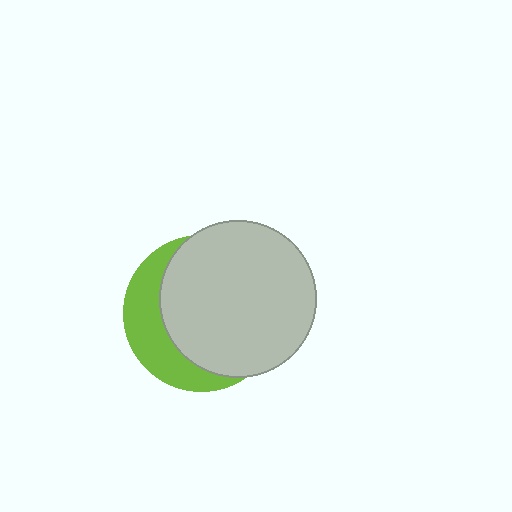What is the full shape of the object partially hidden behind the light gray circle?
The partially hidden object is a lime circle.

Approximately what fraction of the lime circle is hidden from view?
Roughly 69% of the lime circle is hidden behind the light gray circle.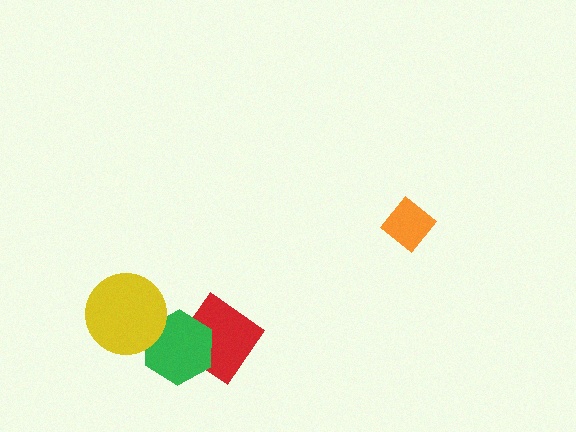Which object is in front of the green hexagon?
The yellow circle is in front of the green hexagon.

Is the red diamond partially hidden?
Yes, it is partially covered by another shape.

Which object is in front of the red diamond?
The green hexagon is in front of the red diamond.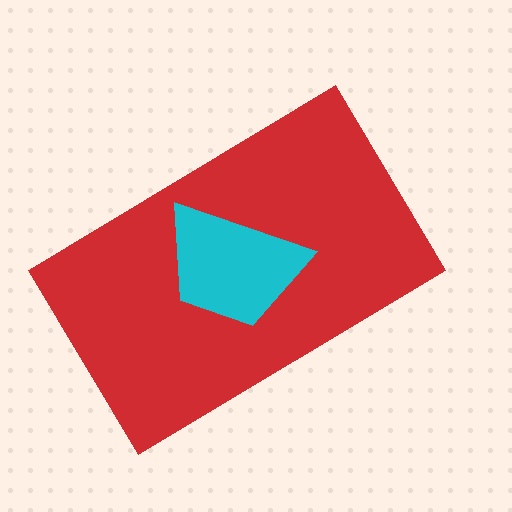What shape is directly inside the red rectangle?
The cyan trapezoid.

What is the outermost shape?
The red rectangle.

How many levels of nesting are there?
2.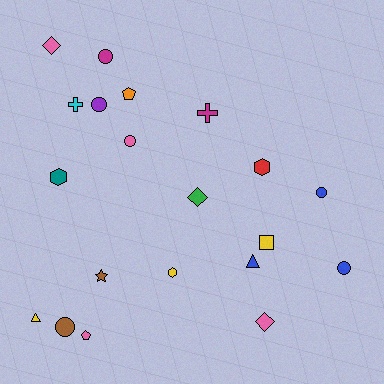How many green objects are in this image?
There is 1 green object.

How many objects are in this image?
There are 20 objects.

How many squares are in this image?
There is 1 square.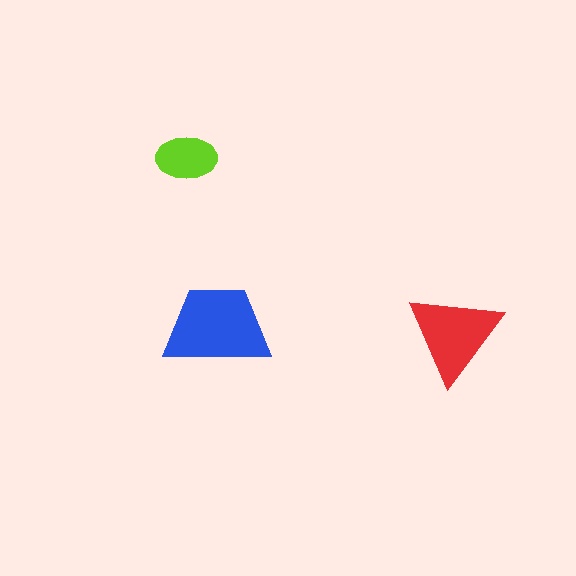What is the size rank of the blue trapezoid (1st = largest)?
1st.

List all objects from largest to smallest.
The blue trapezoid, the red triangle, the lime ellipse.